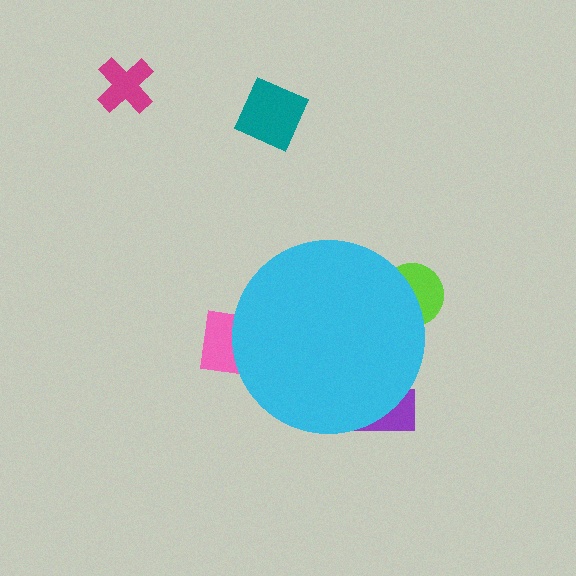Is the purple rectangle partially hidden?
Yes, the purple rectangle is partially hidden behind the cyan circle.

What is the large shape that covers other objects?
A cyan circle.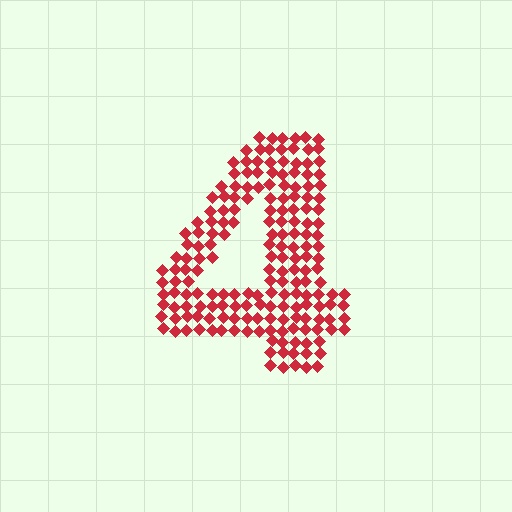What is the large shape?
The large shape is the digit 4.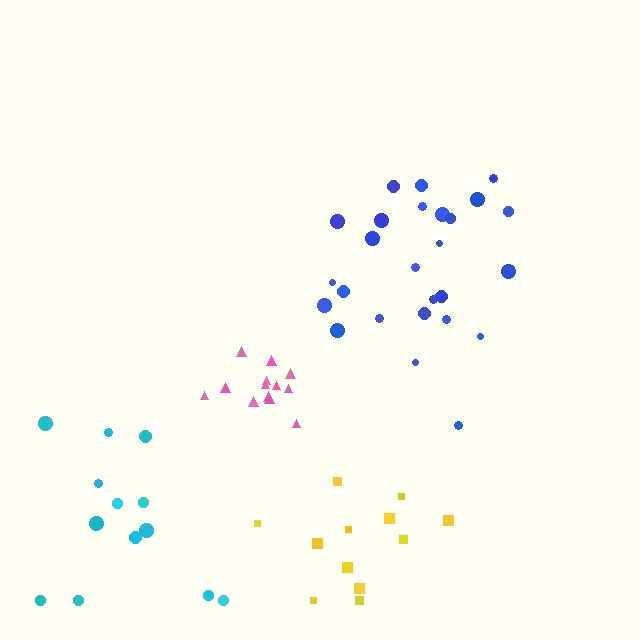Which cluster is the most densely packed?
Pink.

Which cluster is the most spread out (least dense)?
Cyan.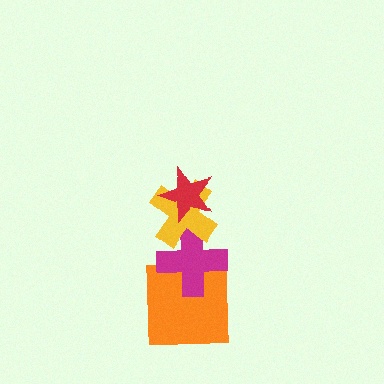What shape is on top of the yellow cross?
The red star is on top of the yellow cross.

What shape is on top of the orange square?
The magenta cross is on top of the orange square.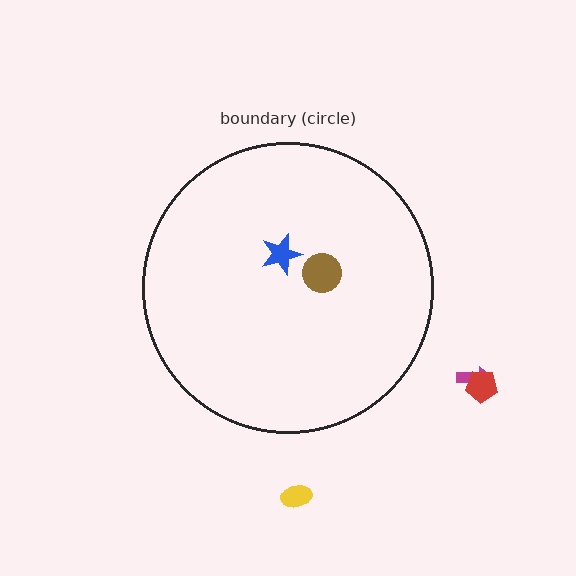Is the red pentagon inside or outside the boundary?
Outside.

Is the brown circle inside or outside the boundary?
Inside.